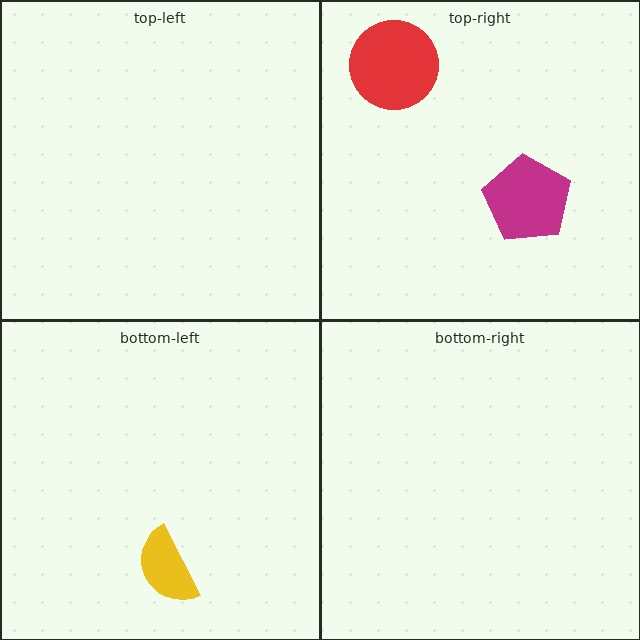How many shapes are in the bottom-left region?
1.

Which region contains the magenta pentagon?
The top-right region.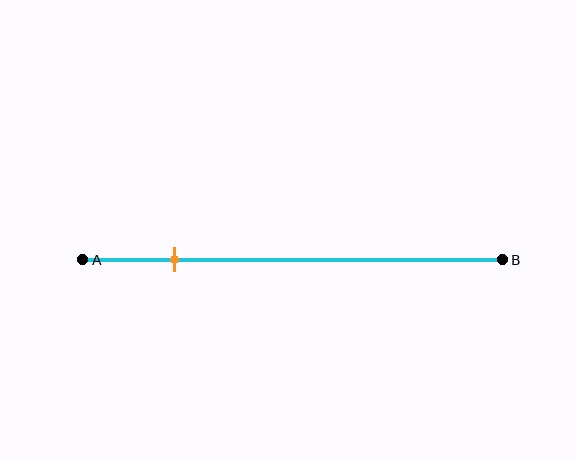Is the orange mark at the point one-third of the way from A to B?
No, the mark is at about 20% from A, not at the 33% one-third point.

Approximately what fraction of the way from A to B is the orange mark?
The orange mark is approximately 20% of the way from A to B.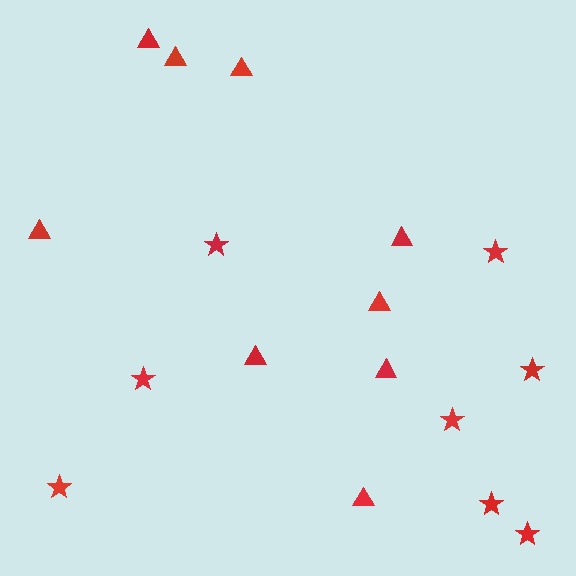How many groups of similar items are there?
There are 2 groups: one group of triangles (9) and one group of stars (8).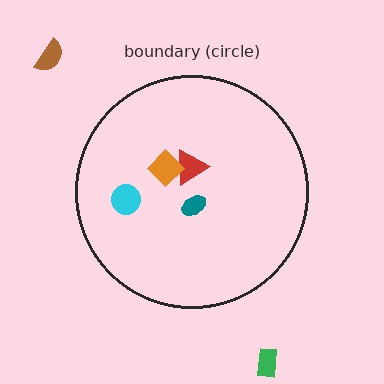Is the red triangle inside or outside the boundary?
Inside.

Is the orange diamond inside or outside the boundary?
Inside.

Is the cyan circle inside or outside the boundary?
Inside.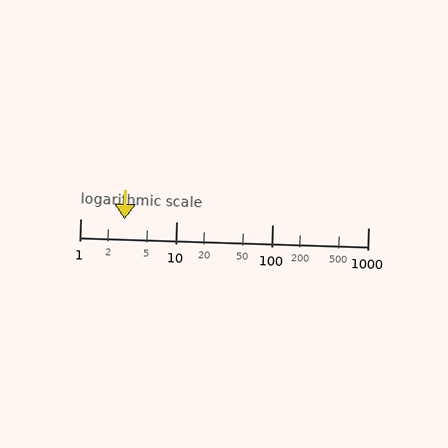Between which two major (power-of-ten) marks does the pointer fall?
The pointer is between 1 and 10.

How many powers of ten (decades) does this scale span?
The scale spans 3 decades, from 1 to 1000.